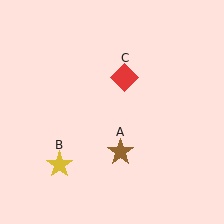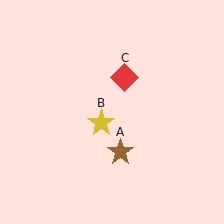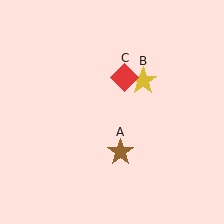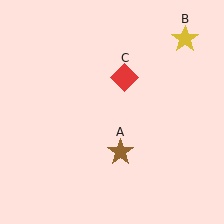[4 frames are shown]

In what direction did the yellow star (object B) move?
The yellow star (object B) moved up and to the right.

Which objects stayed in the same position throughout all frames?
Brown star (object A) and red diamond (object C) remained stationary.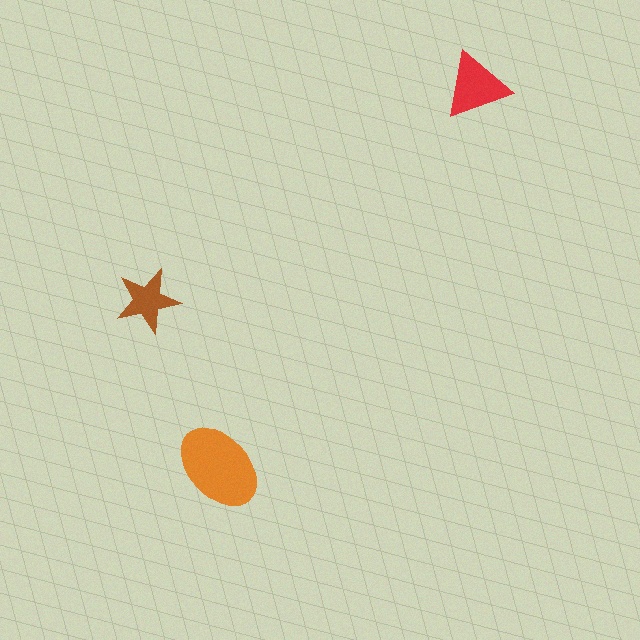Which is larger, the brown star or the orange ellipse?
The orange ellipse.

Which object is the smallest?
The brown star.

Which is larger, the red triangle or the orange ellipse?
The orange ellipse.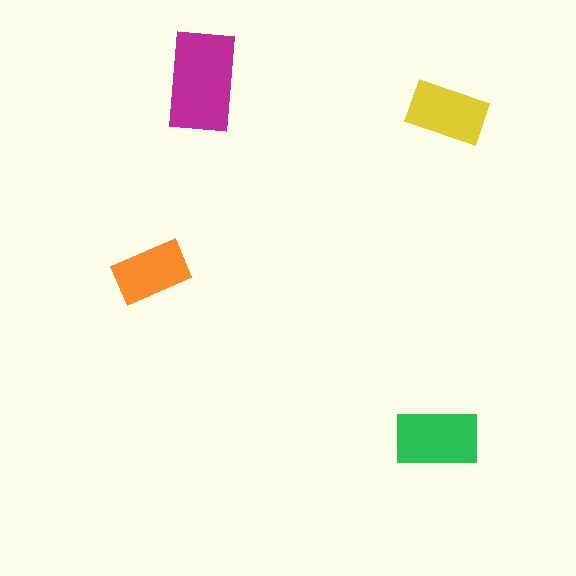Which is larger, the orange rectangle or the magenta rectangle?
The magenta one.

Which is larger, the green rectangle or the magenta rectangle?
The magenta one.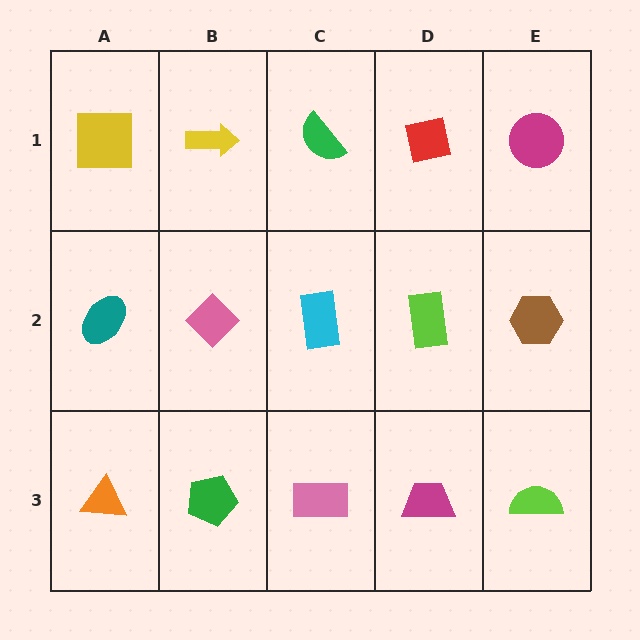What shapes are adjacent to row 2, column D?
A red square (row 1, column D), a magenta trapezoid (row 3, column D), a cyan rectangle (row 2, column C), a brown hexagon (row 2, column E).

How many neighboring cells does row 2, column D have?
4.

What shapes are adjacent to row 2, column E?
A magenta circle (row 1, column E), a lime semicircle (row 3, column E), a lime rectangle (row 2, column D).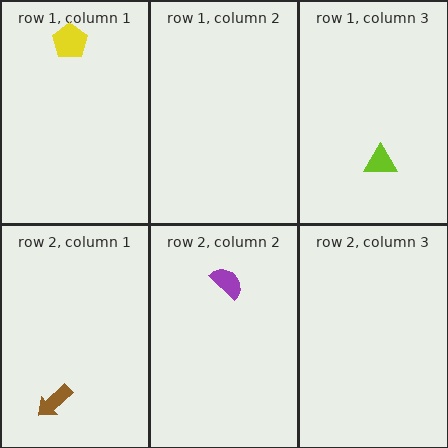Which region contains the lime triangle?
The row 1, column 3 region.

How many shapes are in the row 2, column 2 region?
1.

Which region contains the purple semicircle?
The row 2, column 2 region.